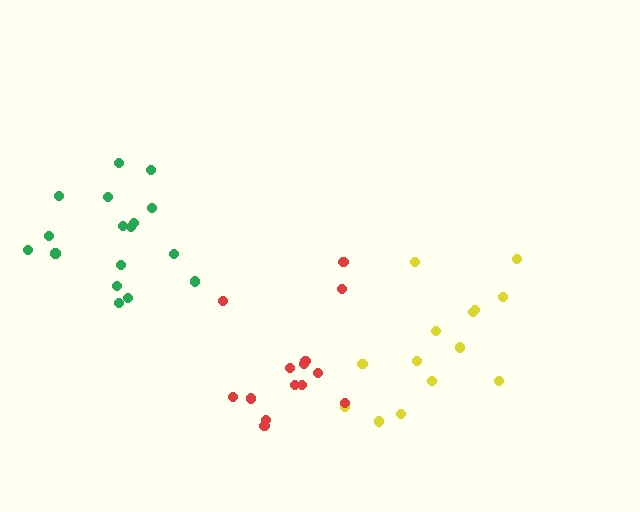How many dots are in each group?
Group 1: 14 dots, Group 2: 14 dots, Group 3: 17 dots (45 total).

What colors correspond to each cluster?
The clusters are colored: yellow, red, green.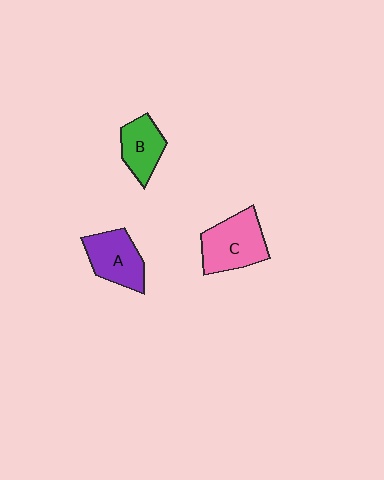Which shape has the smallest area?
Shape B (green).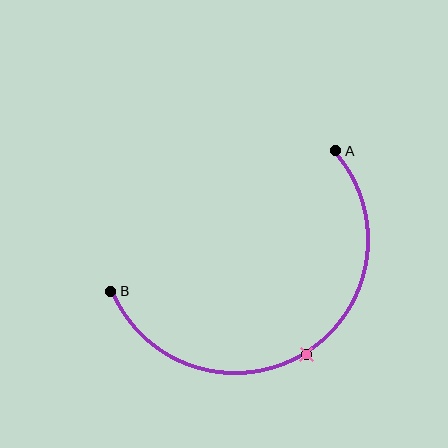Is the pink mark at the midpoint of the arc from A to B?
Yes. The pink mark lies on the arc at equal arc-length from both A and B — it is the arc midpoint.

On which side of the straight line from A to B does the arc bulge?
The arc bulges below the straight line connecting A and B.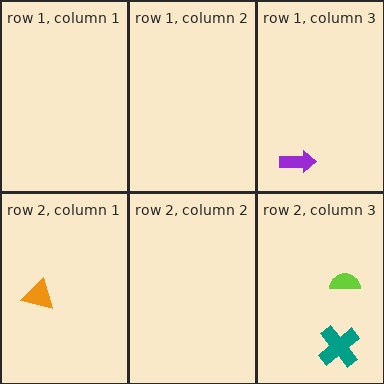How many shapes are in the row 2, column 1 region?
1.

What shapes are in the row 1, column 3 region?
The purple arrow.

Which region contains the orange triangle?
The row 2, column 1 region.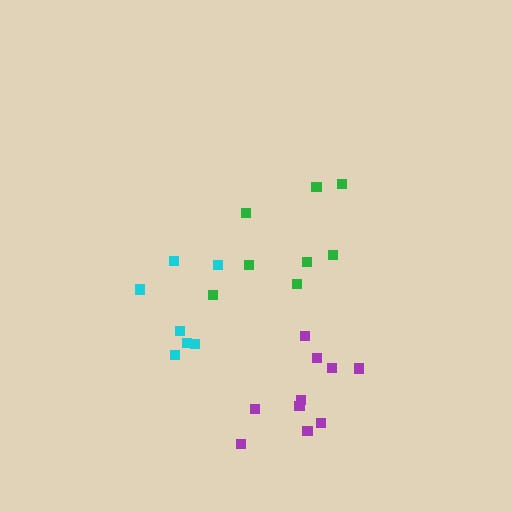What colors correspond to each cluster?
The clusters are colored: cyan, green, purple.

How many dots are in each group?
Group 1: 7 dots, Group 2: 8 dots, Group 3: 10 dots (25 total).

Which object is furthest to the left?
The cyan cluster is leftmost.